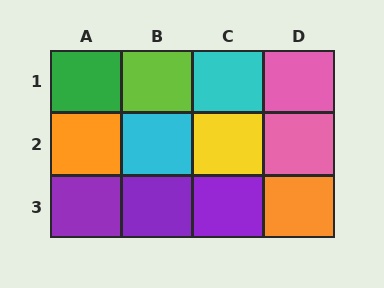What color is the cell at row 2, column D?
Pink.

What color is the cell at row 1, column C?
Cyan.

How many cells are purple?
3 cells are purple.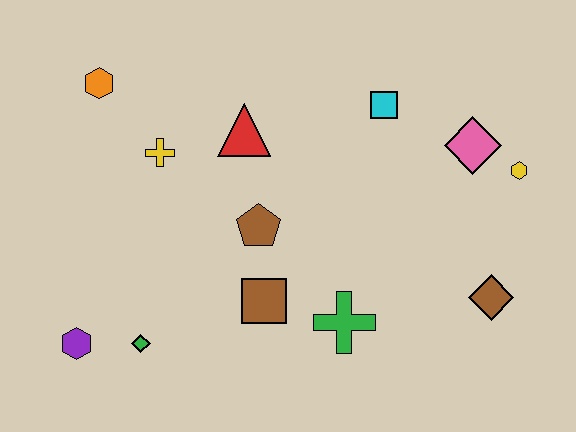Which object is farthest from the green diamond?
The yellow hexagon is farthest from the green diamond.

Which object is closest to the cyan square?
The pink diamond is closest to the cyan square.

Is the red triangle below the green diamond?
No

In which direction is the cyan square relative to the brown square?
The cyan square is above the brown square.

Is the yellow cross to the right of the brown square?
No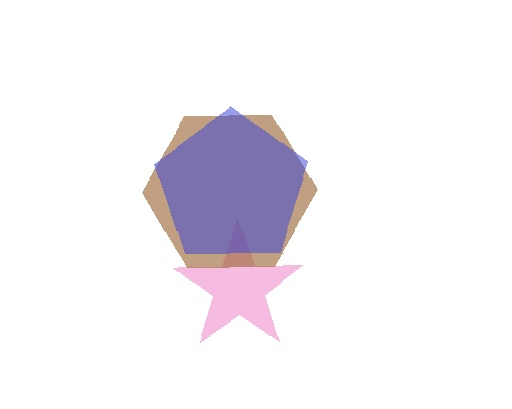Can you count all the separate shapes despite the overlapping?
Yes, there are 3 separate shapes.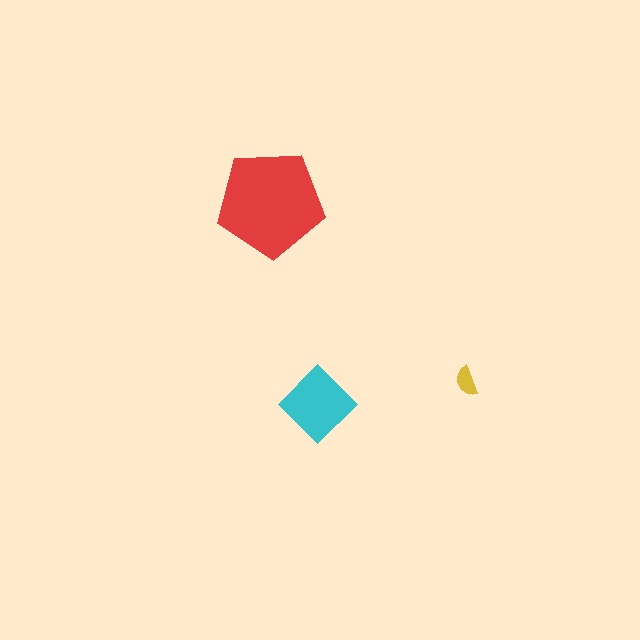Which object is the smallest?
The yellow semicircle.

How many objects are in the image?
There are 3 objects in the image.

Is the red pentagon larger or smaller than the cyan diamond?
Larger.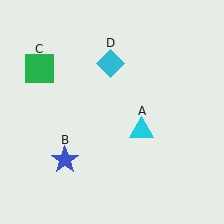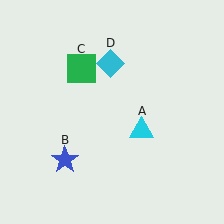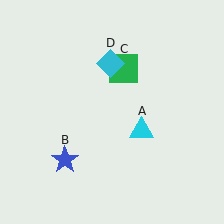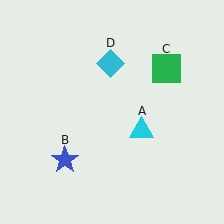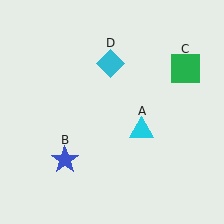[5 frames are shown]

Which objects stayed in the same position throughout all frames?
Cyan triangle (object A) and blue star (object B) and cyan diamond (object D) remained stationary.